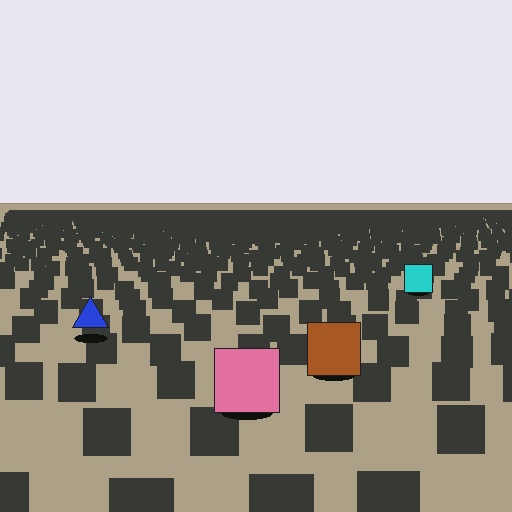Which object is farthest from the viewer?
The cyan square is farthest from the viewer. It appears smaller and the ground texture around it is denser.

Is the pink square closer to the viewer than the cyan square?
Yes. The pink square is closer — you can tell from the texture gradient: the ground texture is coarser near it.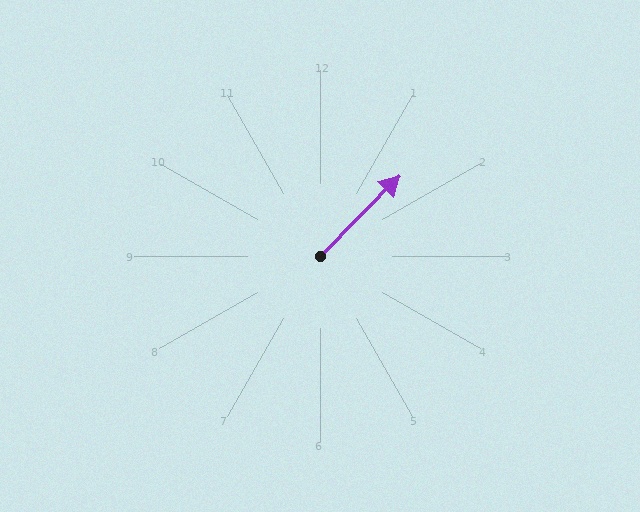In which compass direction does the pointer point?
Northeast.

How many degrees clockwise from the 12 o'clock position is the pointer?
Approximately 44 degrees.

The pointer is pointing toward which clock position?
Roughly 1 o'clock.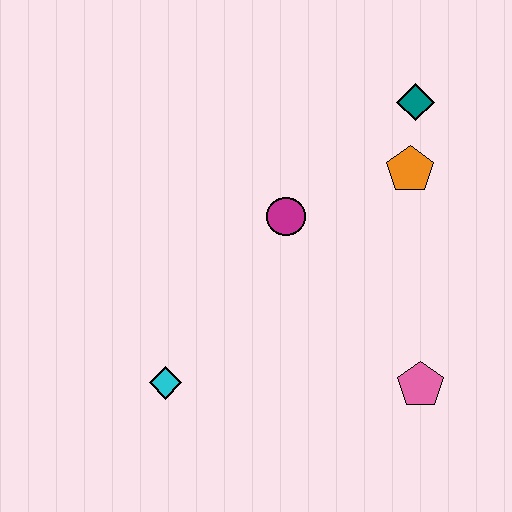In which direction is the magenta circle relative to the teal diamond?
The magenta circle is to the left of the teal diamond.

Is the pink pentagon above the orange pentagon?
No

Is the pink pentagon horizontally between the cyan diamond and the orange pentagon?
No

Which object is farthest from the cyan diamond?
The teal diamond is farthest from the cyan diamond.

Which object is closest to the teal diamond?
The orange pentagon is closest to the teal diamond.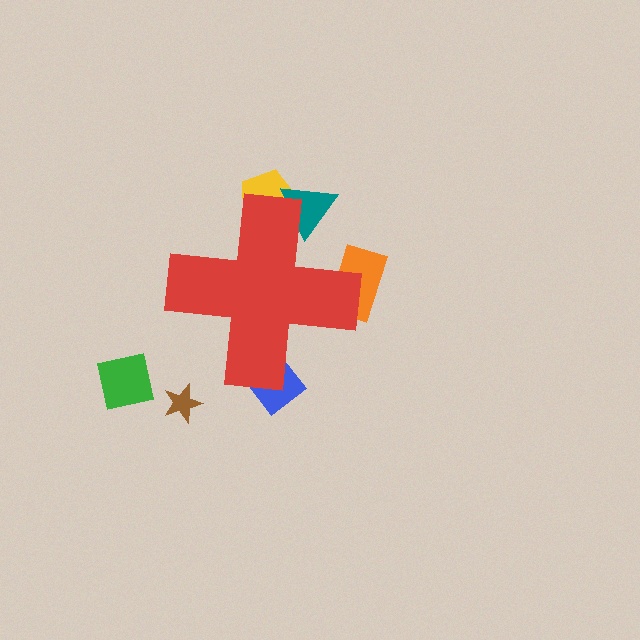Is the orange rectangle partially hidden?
Yes, the orange rectangle is partially hidden behind the red cross.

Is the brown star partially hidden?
No, the brown star is fully visible.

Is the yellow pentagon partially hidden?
Yes, the yellow pentagon is partially hidden behind the red cross.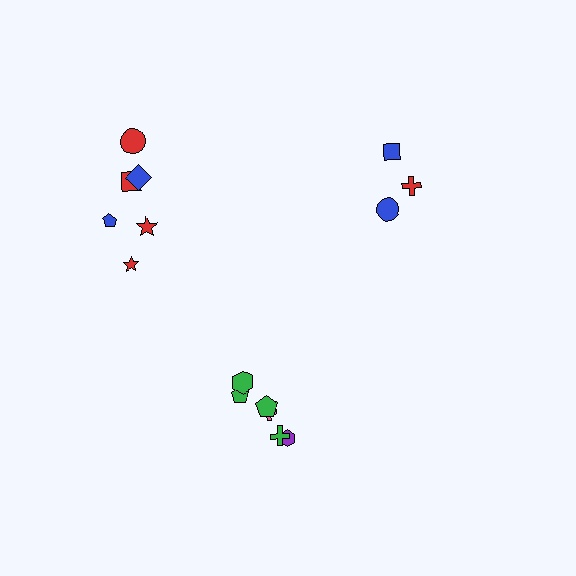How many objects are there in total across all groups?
There are 15 objects.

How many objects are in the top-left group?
There are 6 objects.